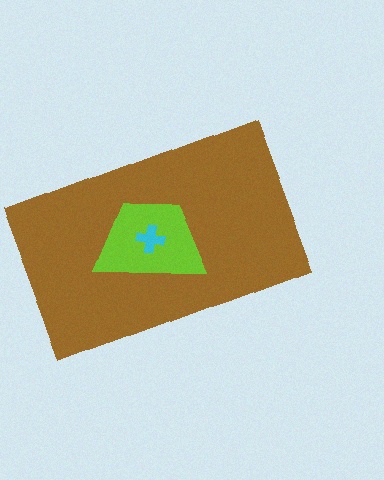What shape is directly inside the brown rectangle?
The lime trapezoid.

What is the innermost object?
The cyan cross.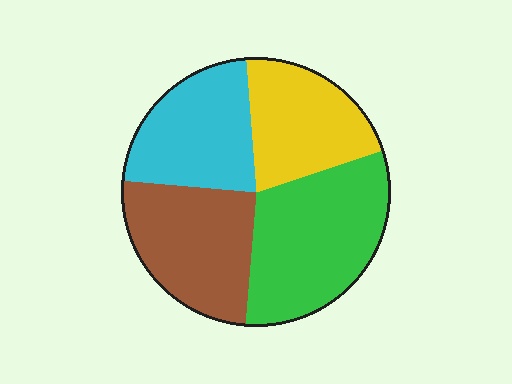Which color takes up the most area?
Green, at roughly 30%.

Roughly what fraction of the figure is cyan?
Cyan takes up about one quarter (1/4) of the figure.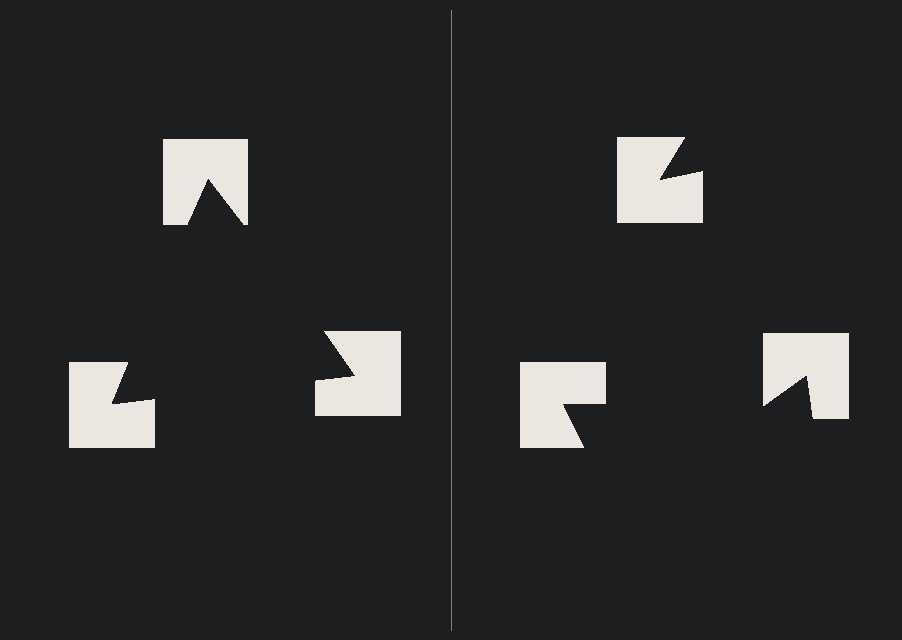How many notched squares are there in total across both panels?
6 — 3 on each side.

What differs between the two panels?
The notched squares are positioned identically on both sides; only the wedge orientations differ. On the left they align to a triangle; on the right they are misaligned.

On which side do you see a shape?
An illusory triangle appears on the left side. On the right side the wedge cuts are rotated, so no coherent shape forms.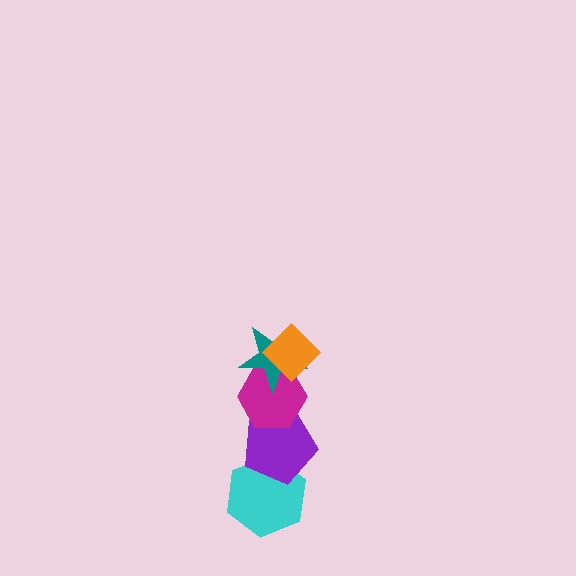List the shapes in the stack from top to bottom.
From top to bottom: the orange diamond, the teal star, the magenta hexagon, the purple pentagon, the cyan hexagon.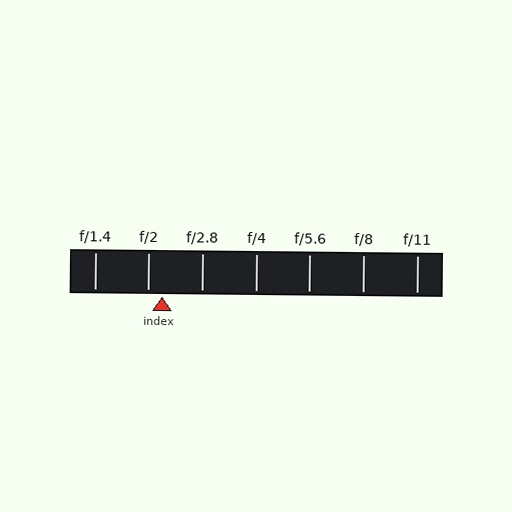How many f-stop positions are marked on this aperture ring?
There are 7 f-stop positions marked.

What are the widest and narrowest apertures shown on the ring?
The widest aperture shown is f/1.4 and the narrowest is f/11.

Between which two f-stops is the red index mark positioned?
The index mark is between f/2 and f/2.8.